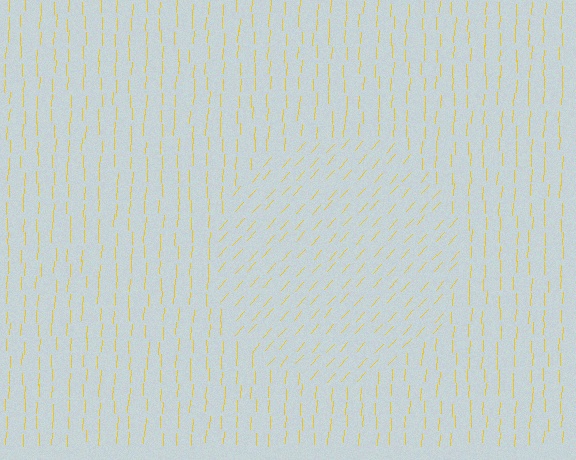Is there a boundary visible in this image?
Yes, there is a texture boundary formed by a change in line orientation.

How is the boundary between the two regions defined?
The boundary is defined purely by a change in line orientation (approximately 39 degrees difference). All lines are the same color and thickness.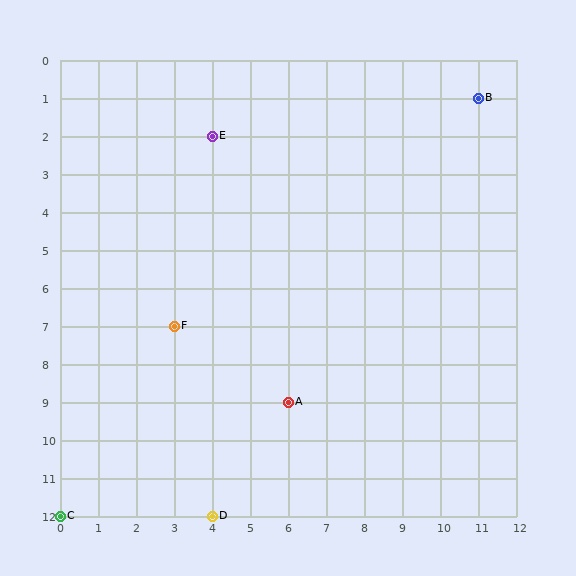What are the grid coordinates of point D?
Point D is at grid coordinates (4, 12).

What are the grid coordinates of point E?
Point E is at grid coordinates (4, 2).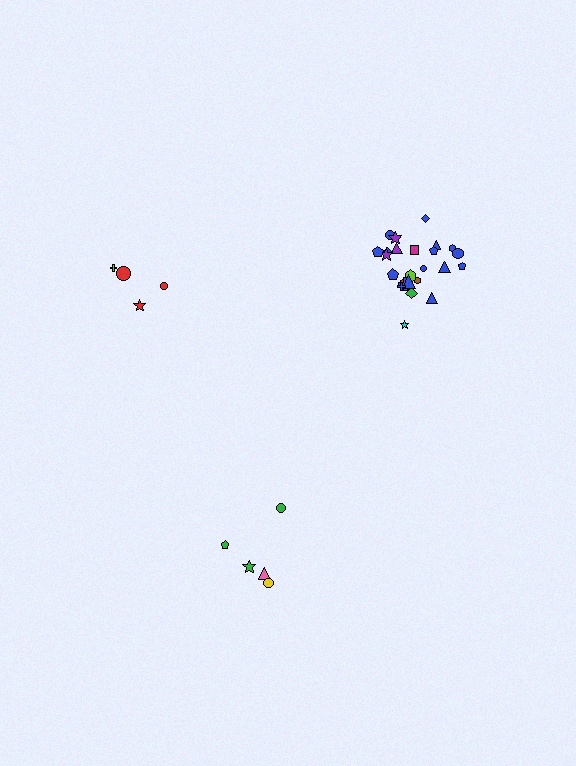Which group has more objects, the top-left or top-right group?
The top-right group.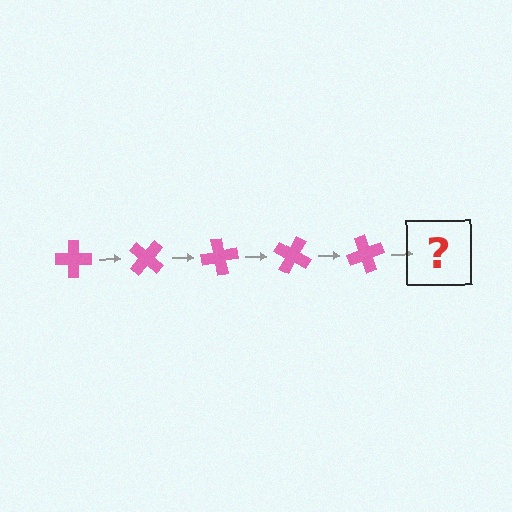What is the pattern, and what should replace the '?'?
The pattern is that the cross rotates 40 degrees each step. The '?' should be a pink cross rotated 200 degrees.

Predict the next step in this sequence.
The next step is a pink cross rotated 200 degrees.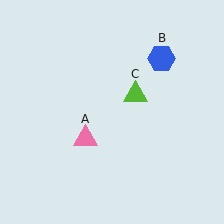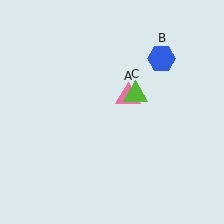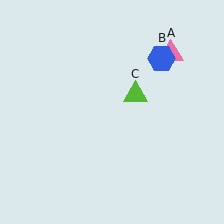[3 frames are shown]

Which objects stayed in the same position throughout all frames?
Blue hexagon (object B) and lime triangle (object C) remained stationary.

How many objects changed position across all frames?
1 object changed position: pink triangle (object A).